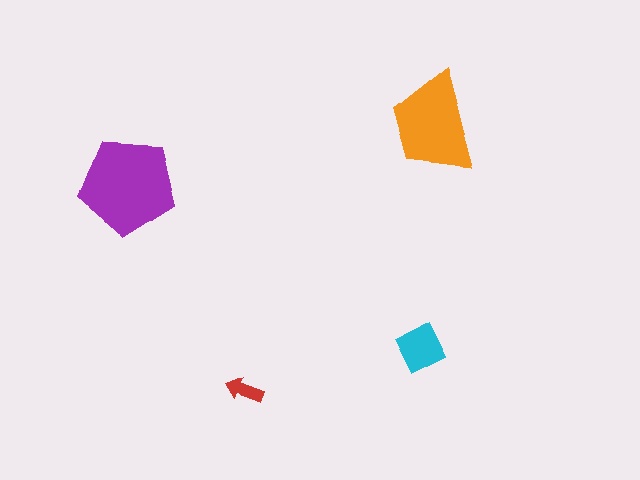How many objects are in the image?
There are 4 objects in the image.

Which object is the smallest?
The red arrow.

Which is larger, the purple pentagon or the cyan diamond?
The purple pentagon.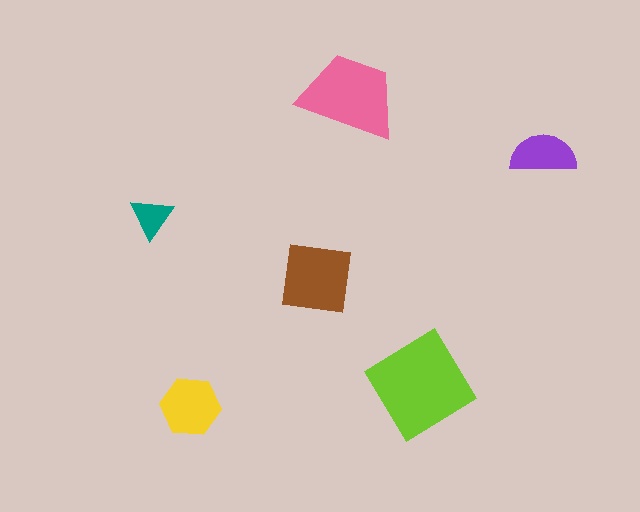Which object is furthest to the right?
The purple semicircle is rightmost.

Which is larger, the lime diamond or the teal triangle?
The lime diamond.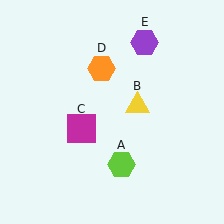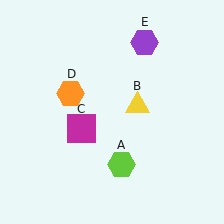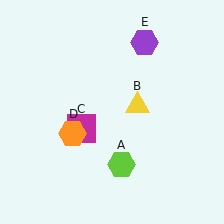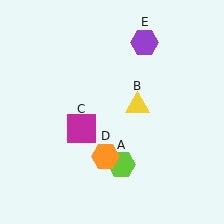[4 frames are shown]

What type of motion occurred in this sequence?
The orange hexagon (object D) rotated counterclockwise around the center of the scene.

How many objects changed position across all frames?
1 object changed position: orange hexagon (object D).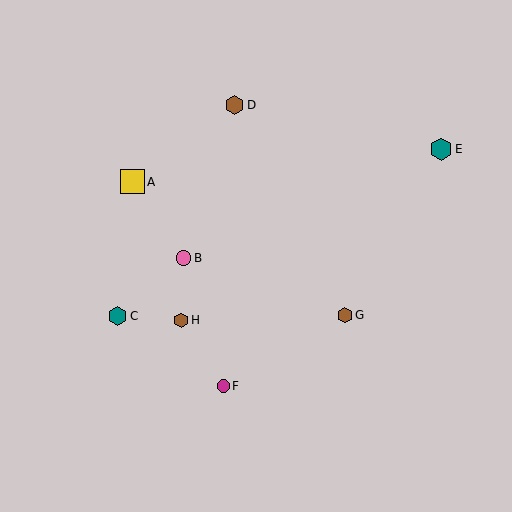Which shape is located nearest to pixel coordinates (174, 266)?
The pink circle (labeled B) at (183, 258) is nearest to that location.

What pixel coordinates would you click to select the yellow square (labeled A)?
Click at (133, 182) to select the yellow square A.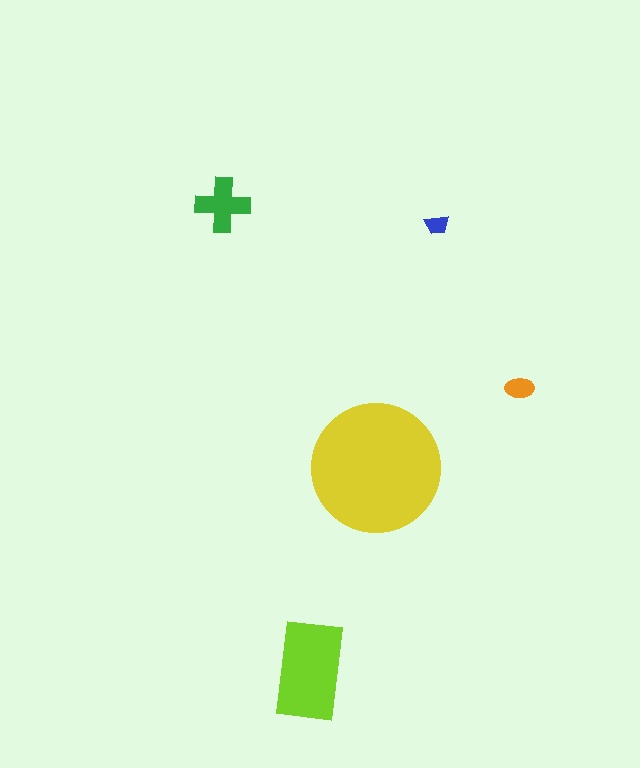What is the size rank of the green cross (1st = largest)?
3rd.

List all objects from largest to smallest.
The yellow circle, the lime rectangle, the green cross, the orange ellipse, the blue trapezoid.